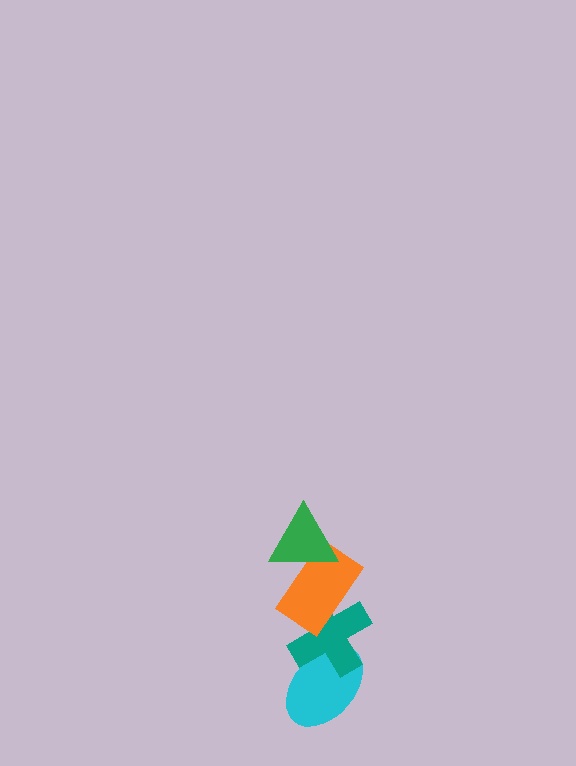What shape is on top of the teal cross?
The orange rectangle is on top of the teal cross.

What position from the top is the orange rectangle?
The orange rectangle is 2nd from the top.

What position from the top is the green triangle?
The green triangle is 1st from the top.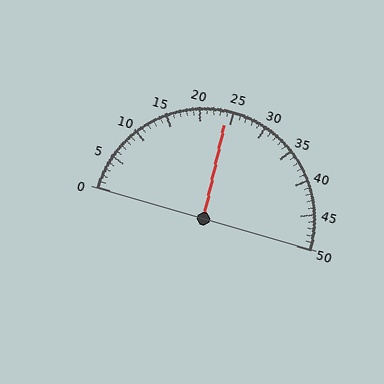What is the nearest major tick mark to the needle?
The nearest major tick mark is 25.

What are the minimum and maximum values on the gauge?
The gauge ranges from 0 to 50.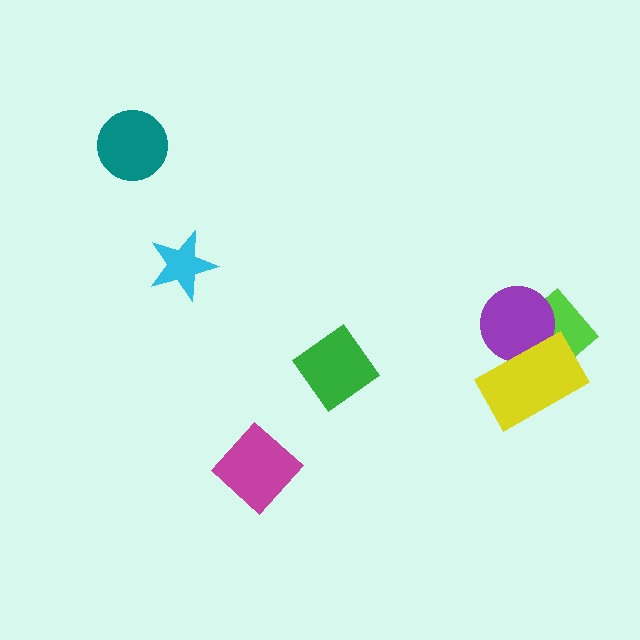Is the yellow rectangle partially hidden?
No, no other shape covers it.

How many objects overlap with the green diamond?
0 objects overlap with the green diamond.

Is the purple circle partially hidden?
Yes, it is partially covered by another shape.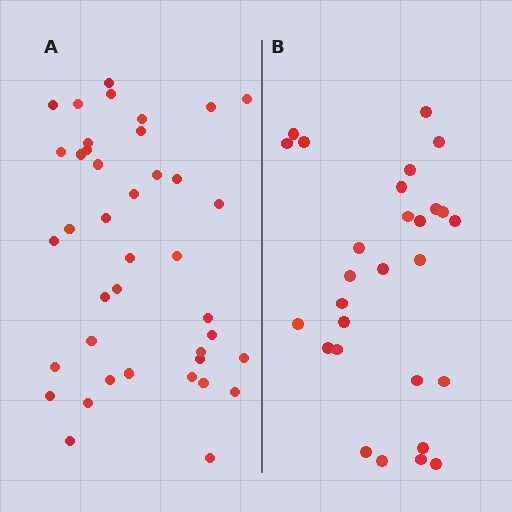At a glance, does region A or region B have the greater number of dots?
Region A (the left region) has more dots.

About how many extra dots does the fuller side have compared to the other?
Region A has roughly 12 or so more dots than region B.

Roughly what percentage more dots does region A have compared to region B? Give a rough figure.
About 45% more.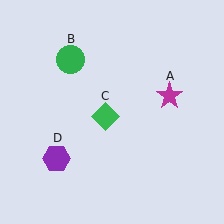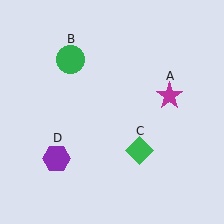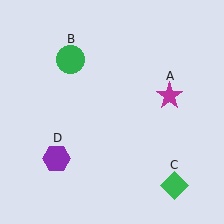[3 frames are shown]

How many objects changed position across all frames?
1 object changed position: green diamond (object C).